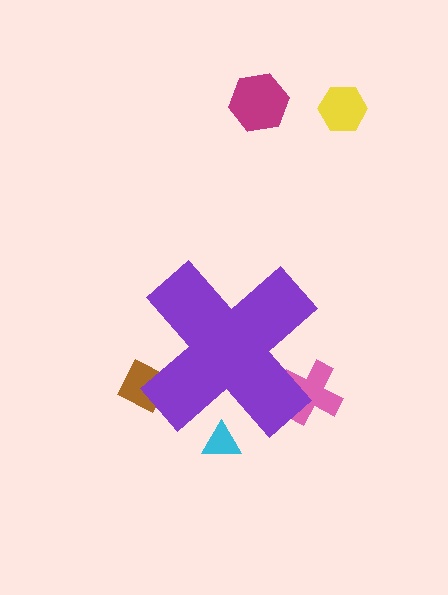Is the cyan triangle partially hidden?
Yes, the cyan triangle is partially hidden behind the purple cross.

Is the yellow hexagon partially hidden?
No, the yellow hexagon is fully visible.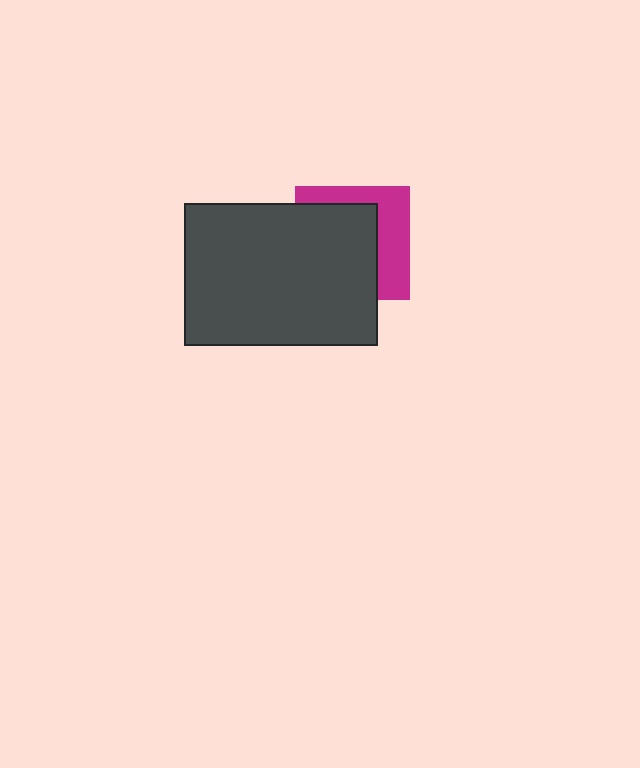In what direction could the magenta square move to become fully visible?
The magenta square could move toward the upper-right. That would shift it out from behind the dark gray rectangle entirely.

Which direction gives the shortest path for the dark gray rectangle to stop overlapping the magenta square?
Moving toward the lower-left gives the shortest separation.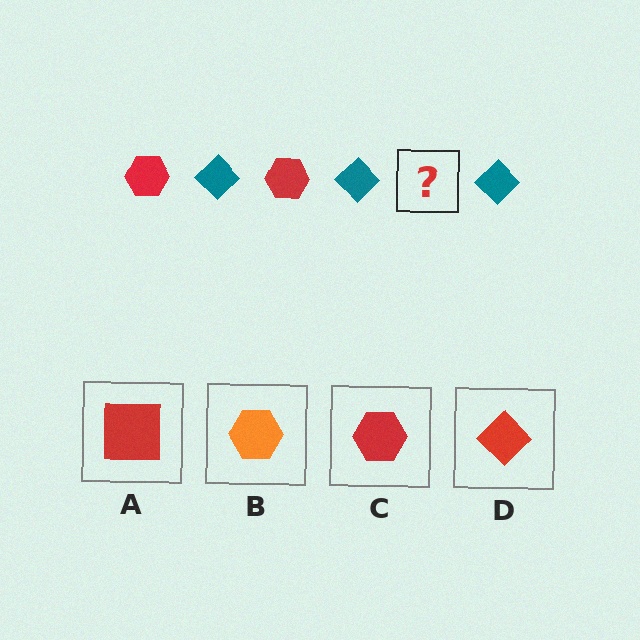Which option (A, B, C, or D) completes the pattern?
C.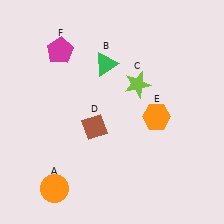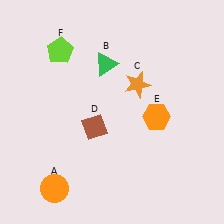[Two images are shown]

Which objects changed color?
C changed from lime to orange. F changed from magenta to lime.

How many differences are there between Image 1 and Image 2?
There are 2 differences between the two images.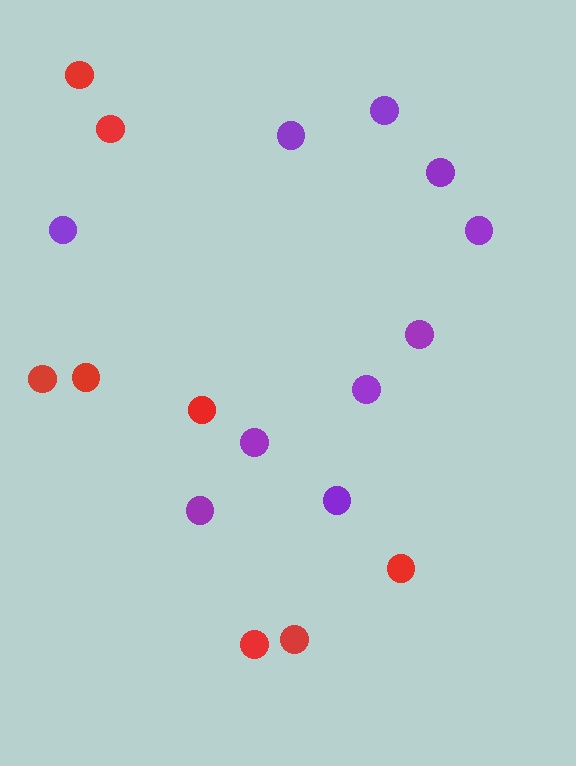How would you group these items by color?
There are 2 groups: one group of purple circles (10) and one group of red circles (8).